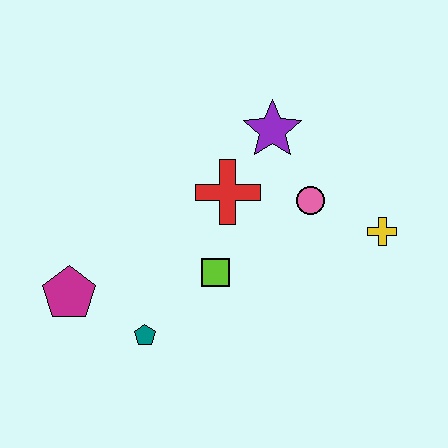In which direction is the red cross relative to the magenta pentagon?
The red cross is to the right of the magenta pentagon.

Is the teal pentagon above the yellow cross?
No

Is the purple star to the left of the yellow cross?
Yes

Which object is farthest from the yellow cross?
The magenta pentagon is farthest from the yellow cross.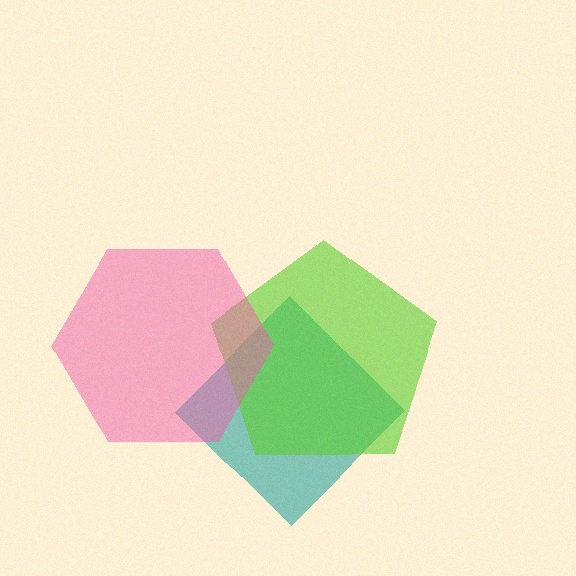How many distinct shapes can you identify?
There are 3 distinct shapes: a teal diamond, a lime pentagon, a pink hexagon.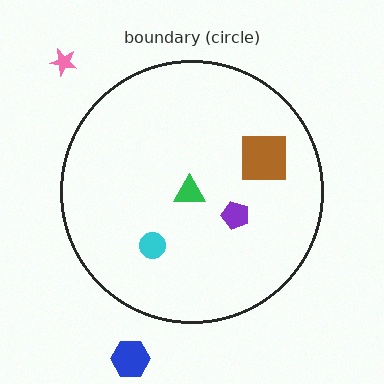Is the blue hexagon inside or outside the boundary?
Outside.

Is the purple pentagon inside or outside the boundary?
Inside.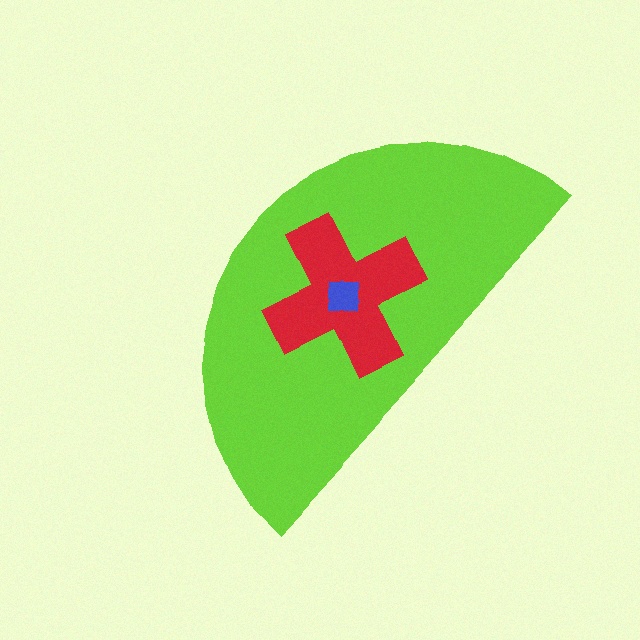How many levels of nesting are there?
3.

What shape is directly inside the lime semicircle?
The red cross.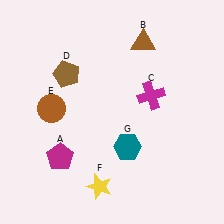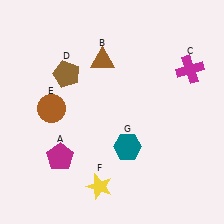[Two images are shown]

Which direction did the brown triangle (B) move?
The brown triangle (B) moved left.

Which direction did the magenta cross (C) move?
The magenta cross (C) moved right.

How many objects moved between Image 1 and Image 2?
2 objects moved between the two images.